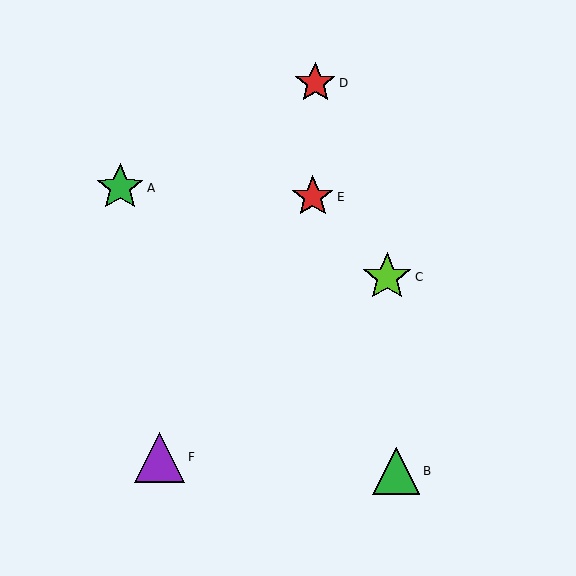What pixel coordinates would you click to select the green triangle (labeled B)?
Click at (396, 471) to select the green triangle B.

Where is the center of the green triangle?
The center of the green triangle is at (396, 471).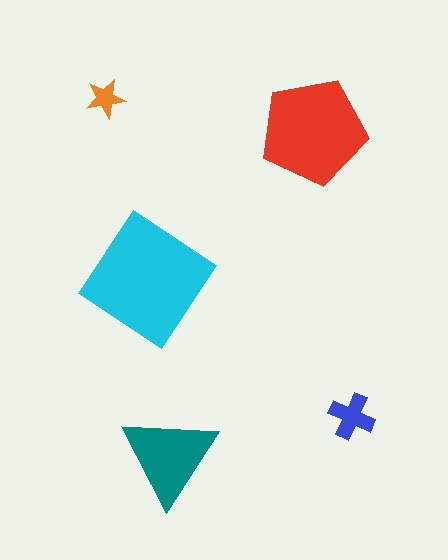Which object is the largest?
The cyan diamond.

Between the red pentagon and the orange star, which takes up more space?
The red pentagon.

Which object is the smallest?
The orange star.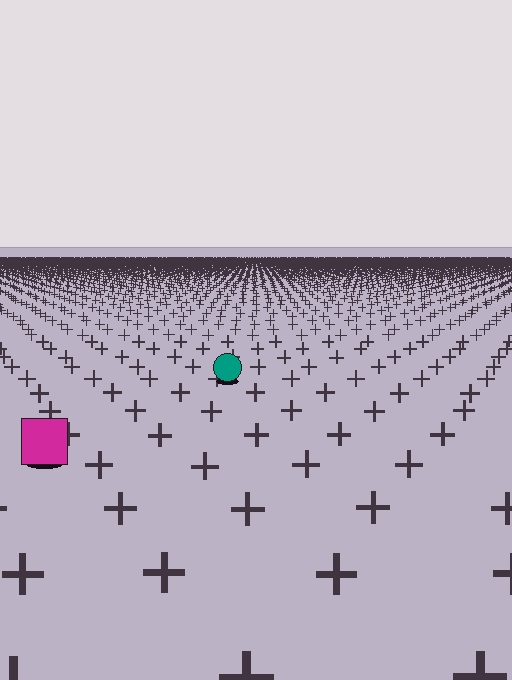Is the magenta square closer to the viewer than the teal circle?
Yes. The magenta square is closer — you can tell from the texture gradient: the ground texture is coarser near it.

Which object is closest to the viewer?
The magenta square is closest. The texture marks near it are larger and more spread out.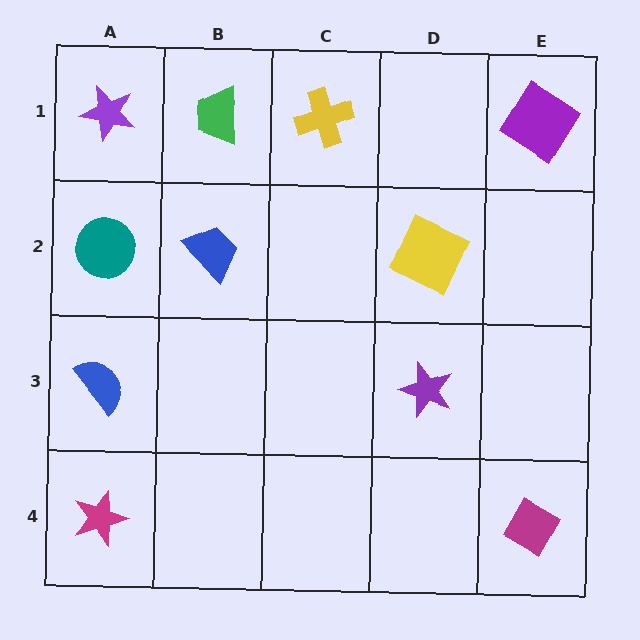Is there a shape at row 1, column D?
No, that cell is empty.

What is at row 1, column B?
A green trapezoid.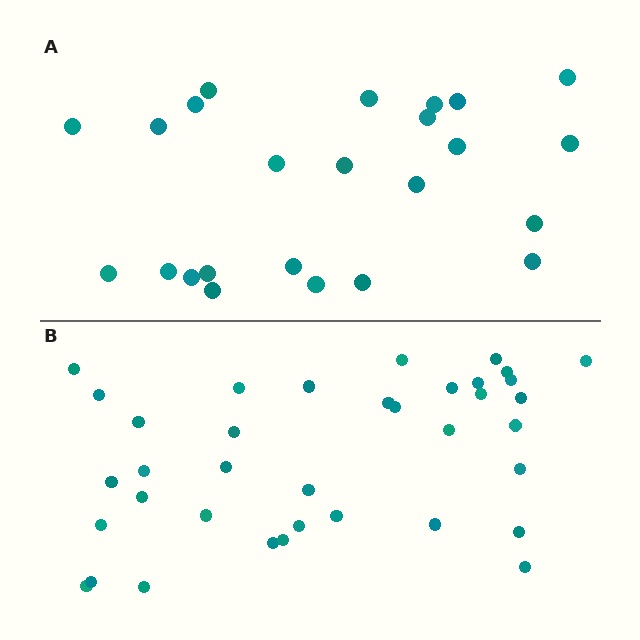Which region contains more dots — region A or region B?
Region B (the bottom region) has more dots.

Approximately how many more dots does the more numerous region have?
Region B has approximately 15 more dots than region A.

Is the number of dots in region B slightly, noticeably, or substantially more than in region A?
Region B has substantially more. The ratio is roughly 1.5 to 1.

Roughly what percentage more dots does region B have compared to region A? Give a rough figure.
About 55% more.